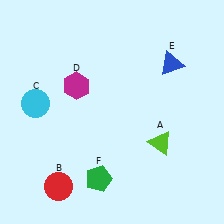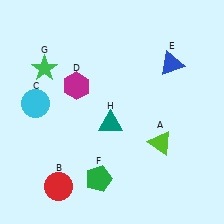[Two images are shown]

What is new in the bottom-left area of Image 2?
A teal triangle (H) was added in the bottom-left area of Image 2.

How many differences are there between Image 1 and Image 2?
There are 2 differences between the two images.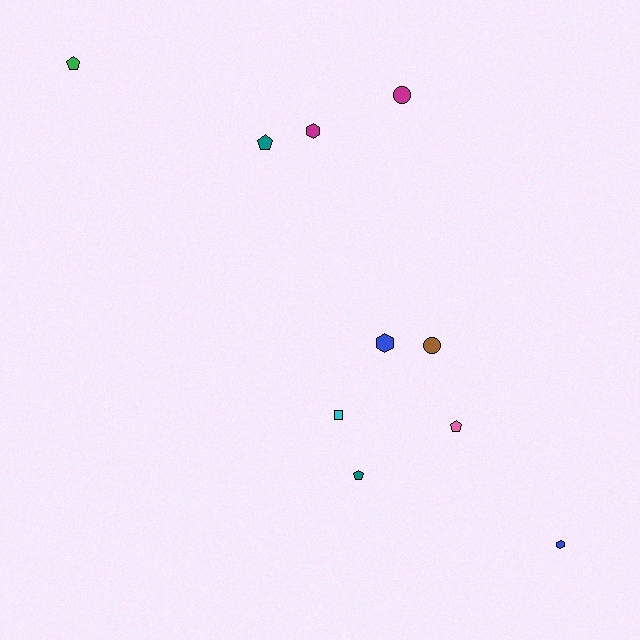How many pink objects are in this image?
There is 1 pink object.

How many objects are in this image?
There are 10 objects.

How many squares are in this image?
There is 1 square.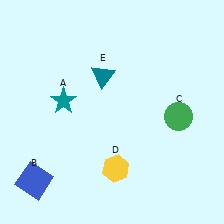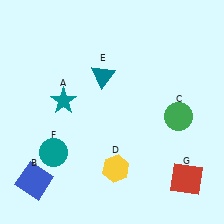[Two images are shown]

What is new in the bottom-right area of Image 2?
A red square (G) was added in the bottom-right area of Image 2.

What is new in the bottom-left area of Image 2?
A teal circle (F) was added in the bottom-left area of Image 2.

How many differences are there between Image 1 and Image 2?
There are 2 differences between the two images.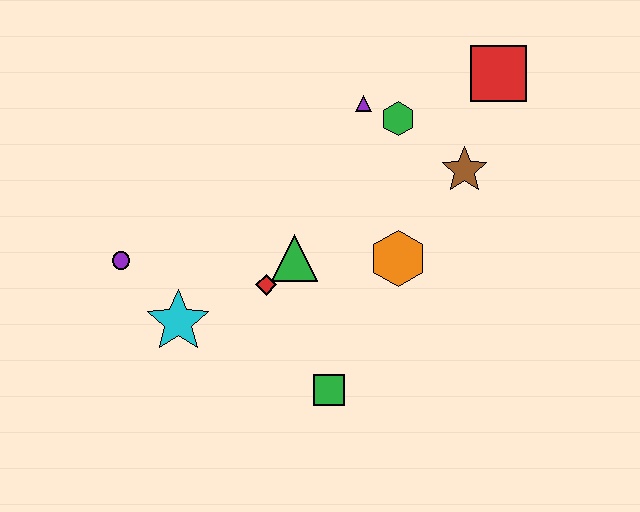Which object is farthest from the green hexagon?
The purple circle is farthest from the green hexagon.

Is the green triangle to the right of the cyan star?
Yes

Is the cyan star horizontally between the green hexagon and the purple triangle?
No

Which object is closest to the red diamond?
The green triangle is closest to the red diamond.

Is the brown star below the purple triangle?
Yes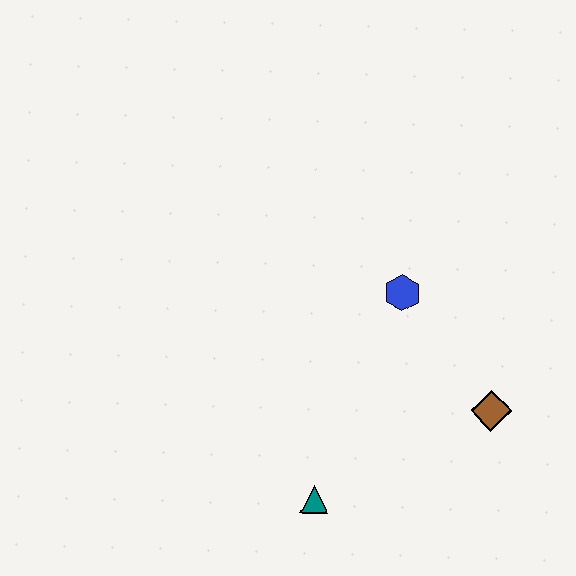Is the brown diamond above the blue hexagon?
No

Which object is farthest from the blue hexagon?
The teal triangle is farthest from the blue hexagon.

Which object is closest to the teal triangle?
The brown diamond is closest to the teal triangle.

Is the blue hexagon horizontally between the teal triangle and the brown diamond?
Yes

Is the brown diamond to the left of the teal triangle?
No